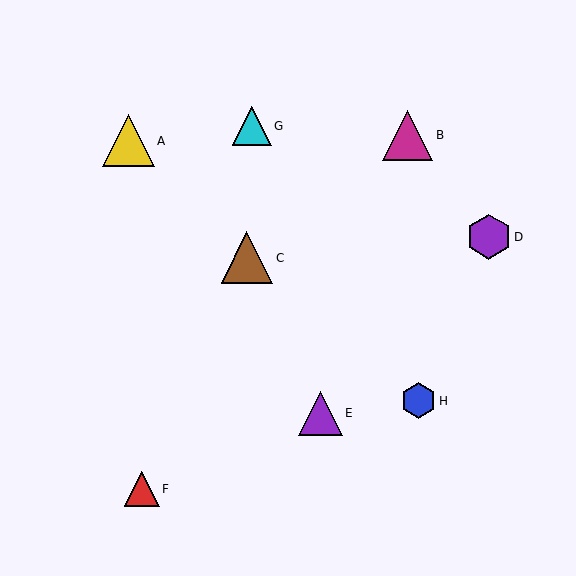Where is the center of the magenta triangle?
The center of the magenta triangle is at (407, 135).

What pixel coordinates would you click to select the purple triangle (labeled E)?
Click at (321, 413) to select the purple triangle E.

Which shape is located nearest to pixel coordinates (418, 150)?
The magenta triangle (labeled B) at (407, 135) is nearest to that location.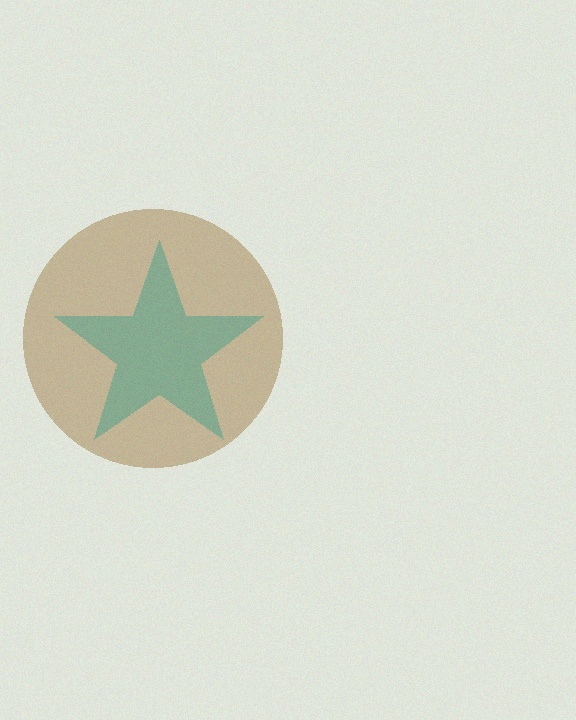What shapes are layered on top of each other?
The layered shapes are: a cyan star, a brown circle.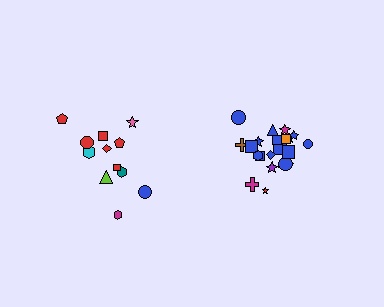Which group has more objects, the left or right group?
The right group.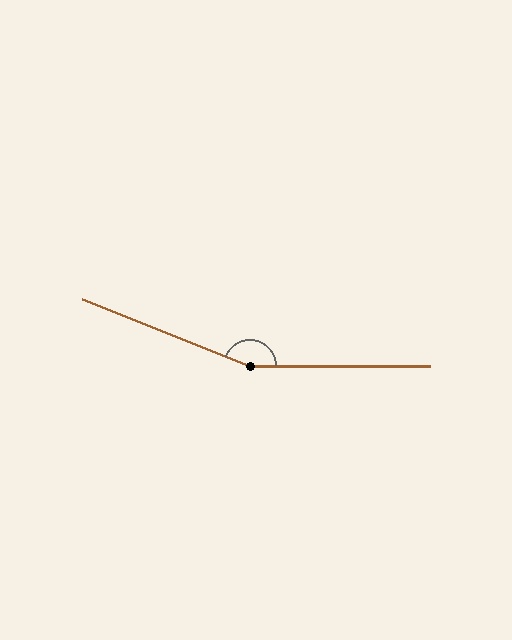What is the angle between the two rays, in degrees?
Approximately 158 degrees.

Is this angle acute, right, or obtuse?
It is obtuse.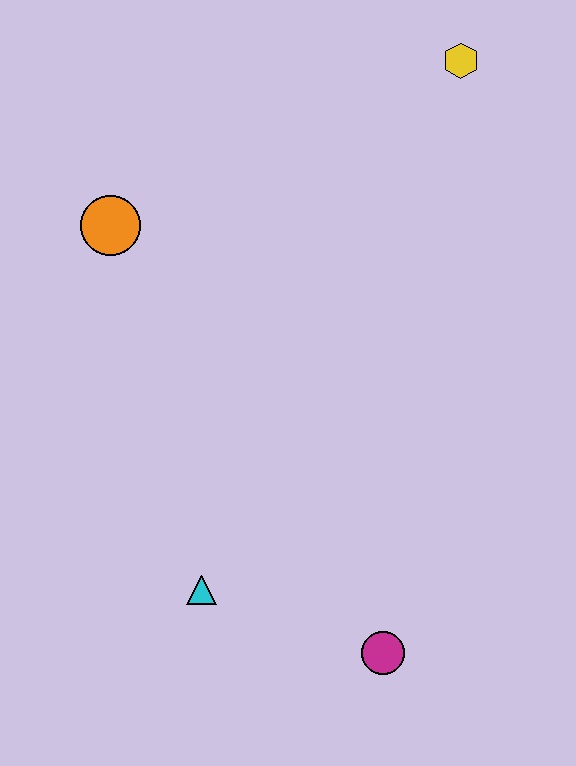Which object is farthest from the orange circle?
The magenta circle is farthest from the orange circle.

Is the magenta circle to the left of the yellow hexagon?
Yes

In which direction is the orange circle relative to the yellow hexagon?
The orange circle is to the left of the yellow hexagon.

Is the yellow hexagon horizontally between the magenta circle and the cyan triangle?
No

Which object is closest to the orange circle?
The cyan triangle is closest to the orange circle.